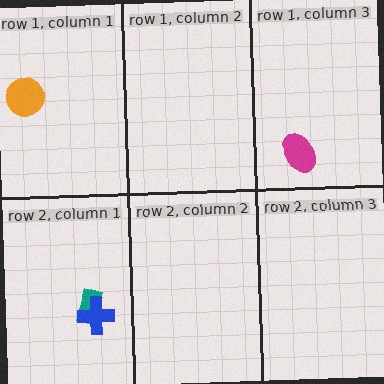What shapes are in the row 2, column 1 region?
The teal rectangle, the blue cross.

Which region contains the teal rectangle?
The row 2, column 1 region.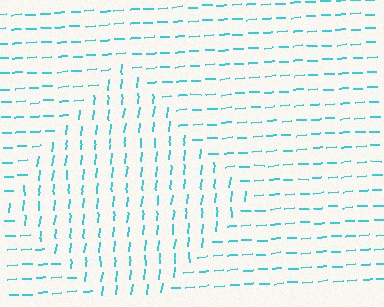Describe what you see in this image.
The image is filled with small cyan line segments. A diamond region in the image has lines oriented differently from the surrounding lines, creating a visible texture boundary.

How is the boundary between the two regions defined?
The boundary is defined purely by a change in line orientation (approximately 81 degrees difference). All lines are the same color and thickness.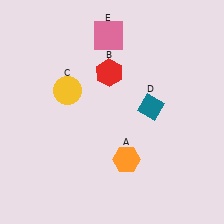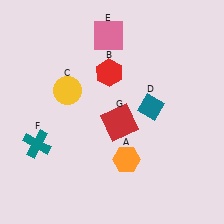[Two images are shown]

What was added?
A teal cross (F), a red square (G) were added in Image 2.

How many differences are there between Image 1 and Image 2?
There are 2 differences between the two images.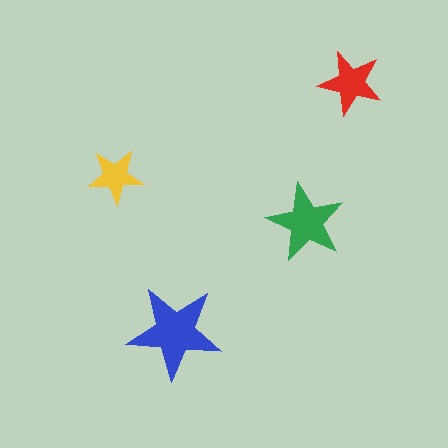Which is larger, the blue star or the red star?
The blue one.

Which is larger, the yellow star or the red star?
The red one.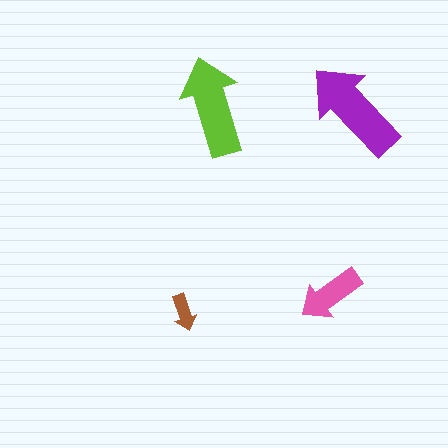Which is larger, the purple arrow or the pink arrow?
The purple one.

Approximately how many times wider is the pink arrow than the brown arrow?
About 2 times wider.